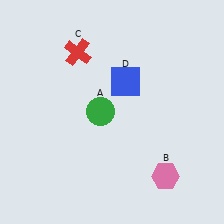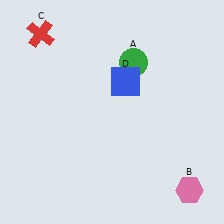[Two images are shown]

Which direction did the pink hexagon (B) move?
The pink hexagon (B) moved right.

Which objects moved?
The objects that moved are: the green circle (A), the pink hexagon (B), the red cross (C).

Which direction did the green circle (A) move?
The green circle (A) moved up.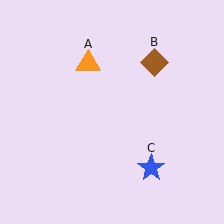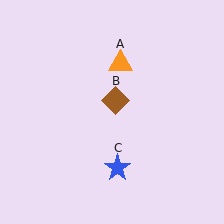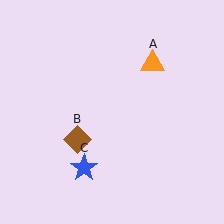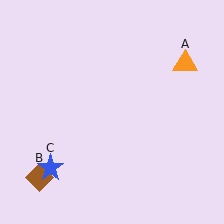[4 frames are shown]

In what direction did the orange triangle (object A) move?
The orange triangle (object A) moved right.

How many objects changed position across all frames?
3 objects changed position: orange triangle (object A), brown diamond (object B), blue star (object C).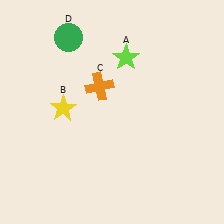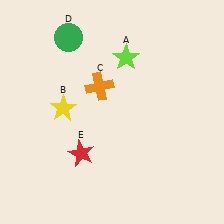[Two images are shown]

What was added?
A red star (E) was added in Image 2.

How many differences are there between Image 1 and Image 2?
There is 1 difference between the two images.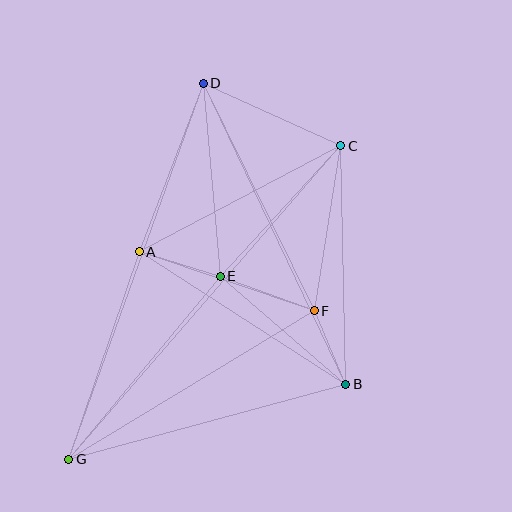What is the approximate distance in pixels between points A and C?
The distance between A and C is approximately 228 pixels.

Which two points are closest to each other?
Points B and F are closest to each other.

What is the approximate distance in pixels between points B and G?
The distance between B and G is approximately 287 pixels.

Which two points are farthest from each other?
Points C and G are farthest from each other.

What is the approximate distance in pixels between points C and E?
The distance between C and E is approximately 178 pixels.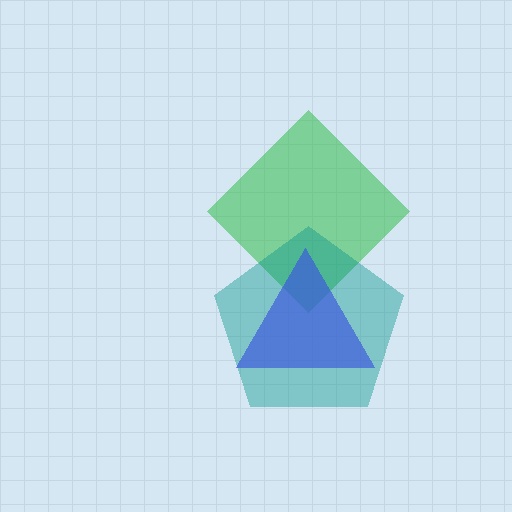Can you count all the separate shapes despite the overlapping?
Yes, there are 3 separate shapes.